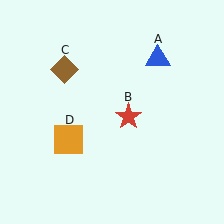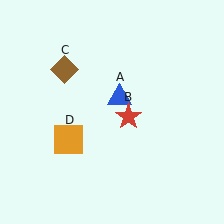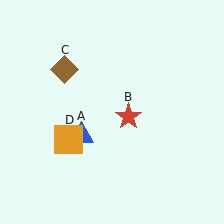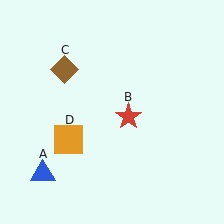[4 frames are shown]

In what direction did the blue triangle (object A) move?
The blue triangle (object A) moved down and to the left.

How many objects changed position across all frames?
1 object changed position: blue triangle (object A).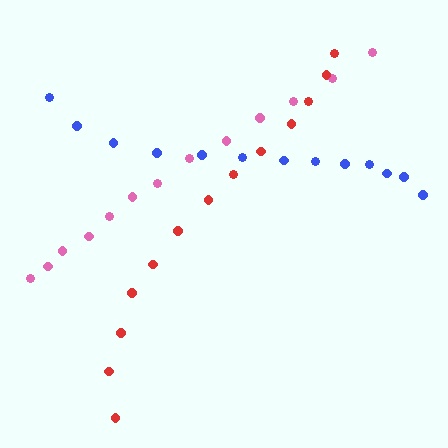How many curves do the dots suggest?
There are 3 distinct paths.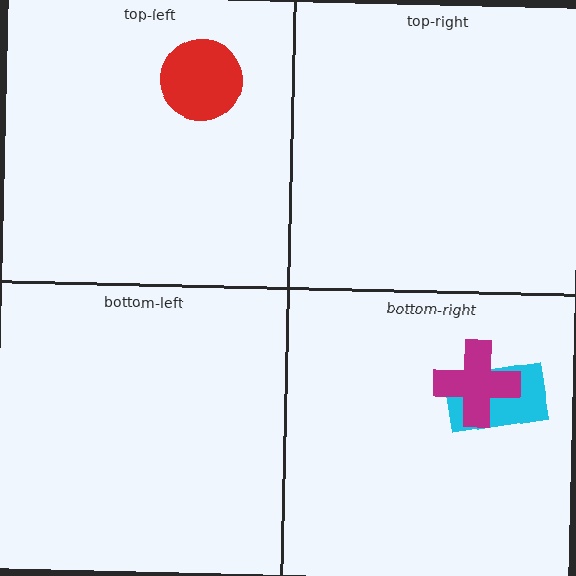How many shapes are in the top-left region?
1.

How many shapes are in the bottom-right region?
2.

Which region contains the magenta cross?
The bottom-right region.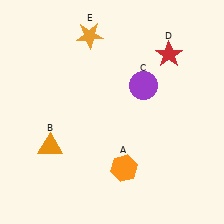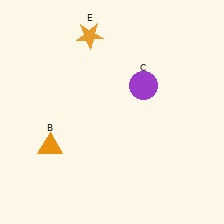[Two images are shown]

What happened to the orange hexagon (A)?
The orange hexagon (A) was removed in Image 2. It was in the bottom-right area of Image 1.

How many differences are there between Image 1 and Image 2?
There are 2 differences between the two images.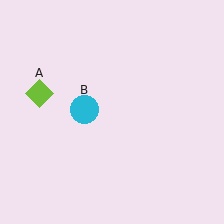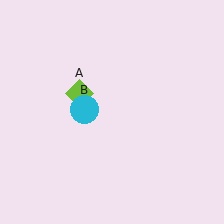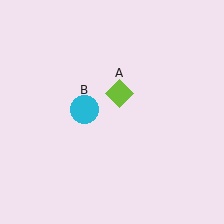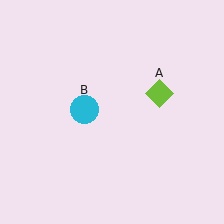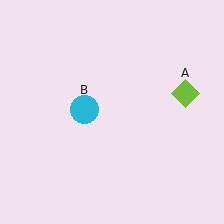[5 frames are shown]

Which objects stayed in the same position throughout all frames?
Cyan circle (object B) remained stationary.